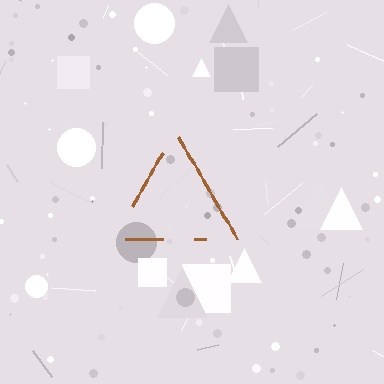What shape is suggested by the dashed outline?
The dashed outline suggests a triangle.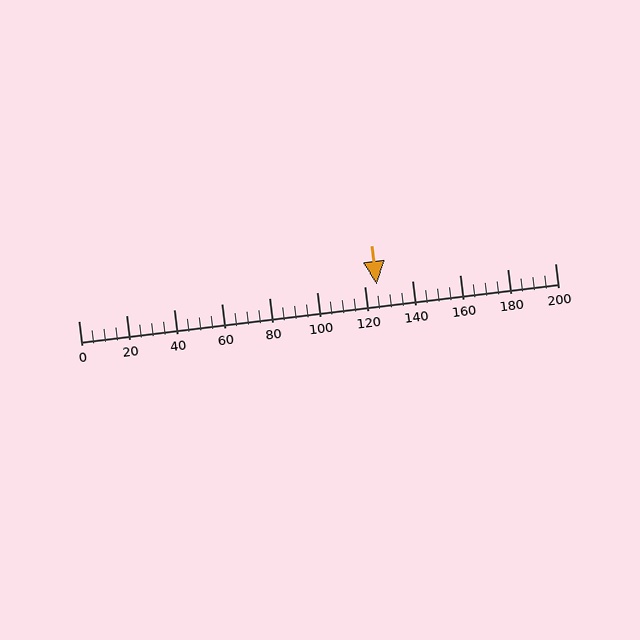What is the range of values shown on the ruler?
The ruler shows values from 0 to 200.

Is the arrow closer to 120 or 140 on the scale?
The arrow is closer to 120.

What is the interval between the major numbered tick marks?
The major tick marks are spaced 20 units apart.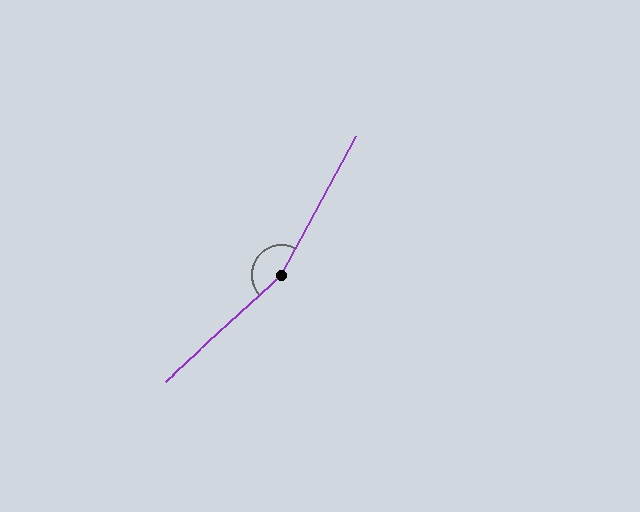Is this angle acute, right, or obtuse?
It is obtuse.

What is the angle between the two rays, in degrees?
Approximately 160 degrees.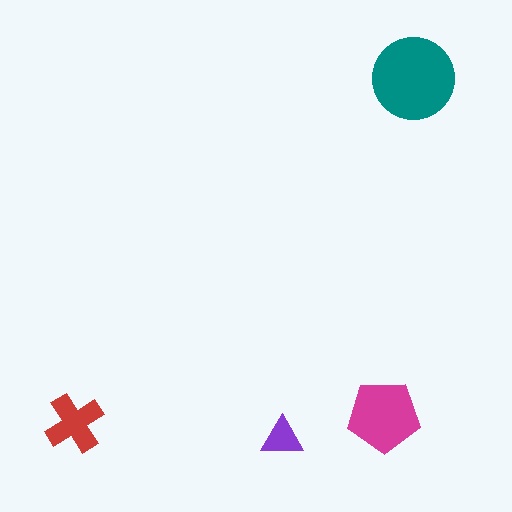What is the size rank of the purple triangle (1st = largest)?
4th.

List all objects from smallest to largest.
The purple triangle, the red cross, the magenta pentagon, the teal circle.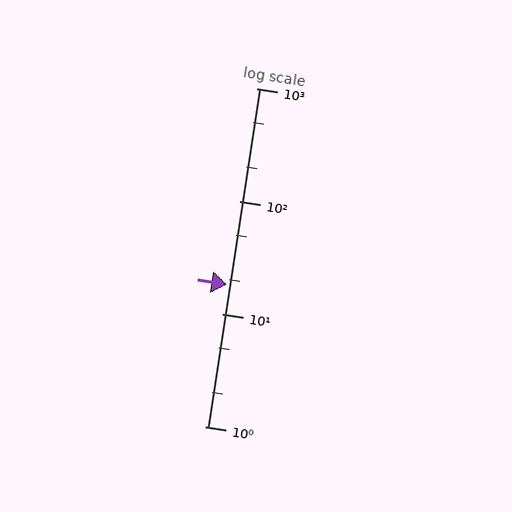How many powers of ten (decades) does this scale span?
The scale spans 3 decades, from 1 to 1000.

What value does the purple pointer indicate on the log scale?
The pointer indicates approximately 18.